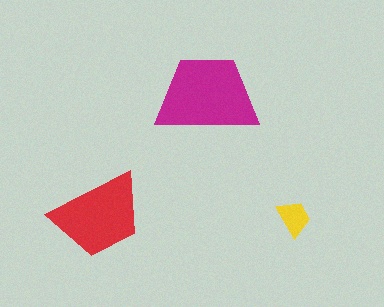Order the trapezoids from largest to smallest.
the magenta one, the red one, the yellow one.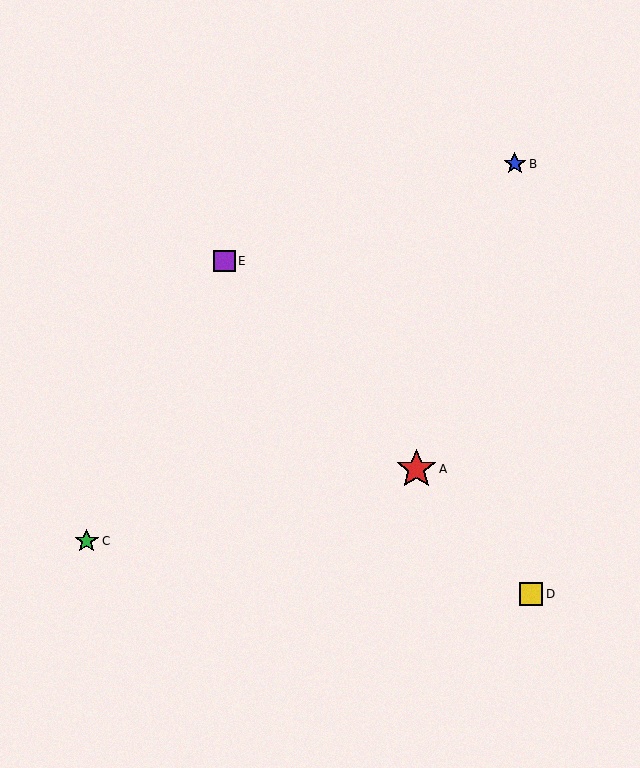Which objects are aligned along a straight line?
Objects A, D, E are aligned along a straight line.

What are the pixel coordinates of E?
Object E is at (225, 261).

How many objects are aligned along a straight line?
3 objects (A, D, E) are aligned along a straight line.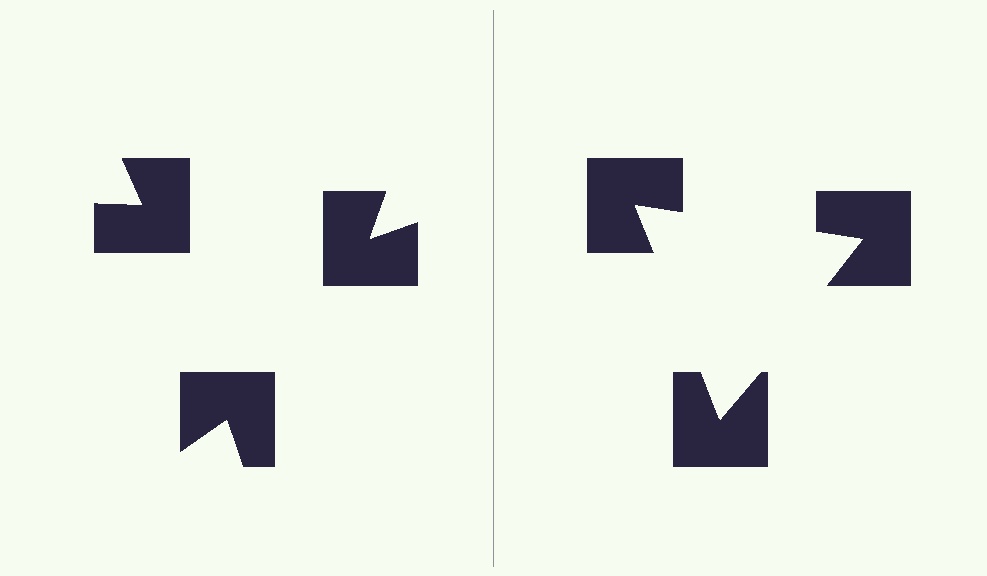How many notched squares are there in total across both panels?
6 — 3 on each side.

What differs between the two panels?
The notched squares are positioned identically on both sides; only the wedge orientations differ. On the right they align to a triangle; on the left they are misaligned.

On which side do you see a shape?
An illusory triangle appears on the right side. On the left side the wedge cuts are rotated, so no coherent shape forms.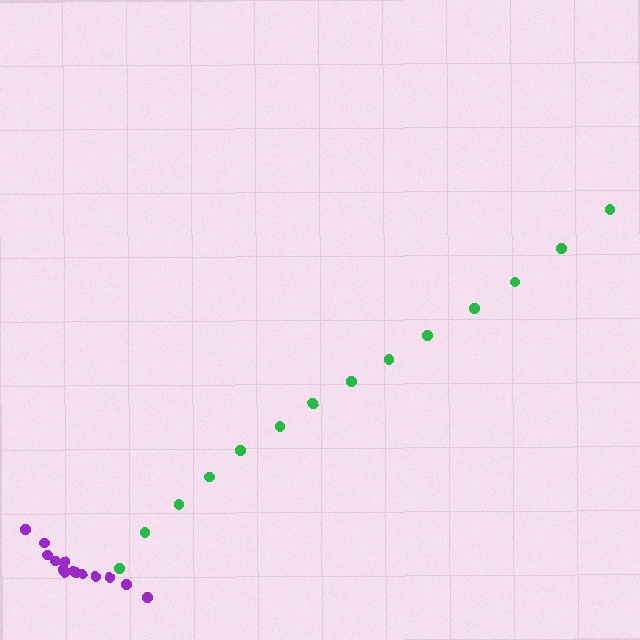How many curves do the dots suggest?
There are 2 distinct paths.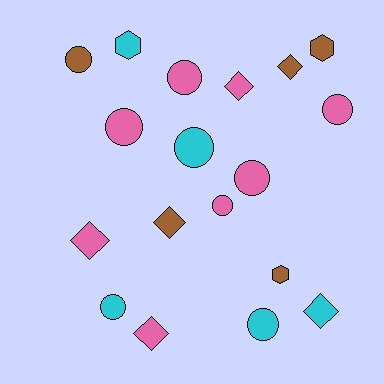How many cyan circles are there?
There are 3 cyan circles.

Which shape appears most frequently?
Circle, with 9 objects.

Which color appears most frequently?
Pink, with 8 objects.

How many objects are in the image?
There are 18 objects.